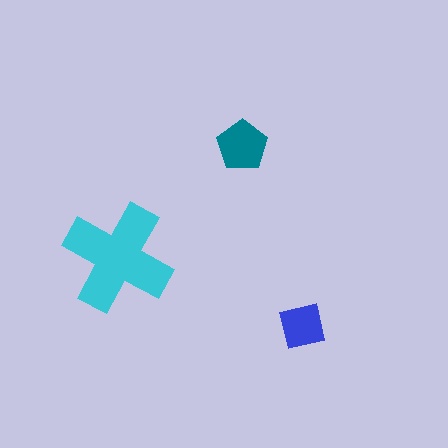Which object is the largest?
The cyan cross.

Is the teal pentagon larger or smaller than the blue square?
Larger.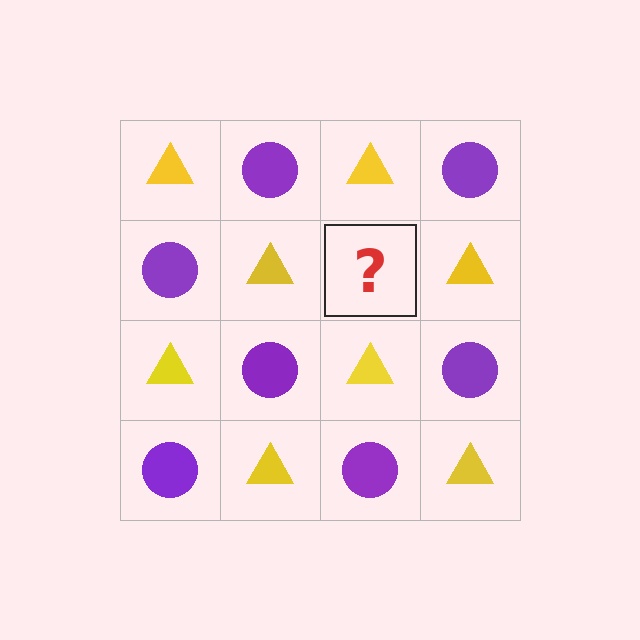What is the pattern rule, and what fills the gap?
The rule is that it alternates yellow triangle and purple circle in a checkerboard pattern. The gap should be filled with a purple circle.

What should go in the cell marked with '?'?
The missing cell should contain a purple circle.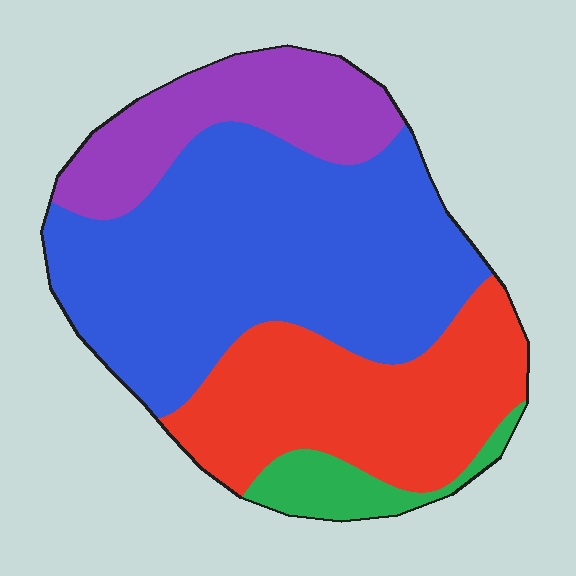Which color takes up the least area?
Green, at roughly 5%.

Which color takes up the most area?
Blue, at roughly 50%.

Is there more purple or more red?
Red.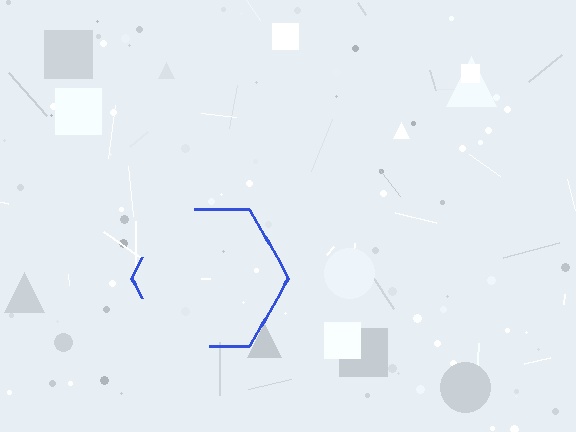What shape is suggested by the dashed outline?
The dashed outline suggests a hexagon.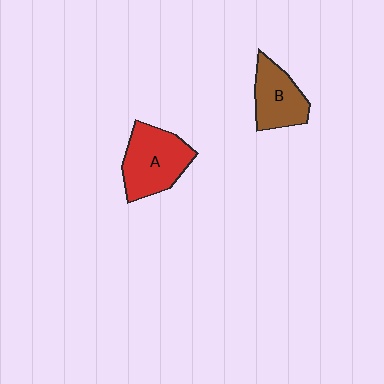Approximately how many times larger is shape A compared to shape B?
Approximately 1.3 times.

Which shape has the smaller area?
Shape B (brown).